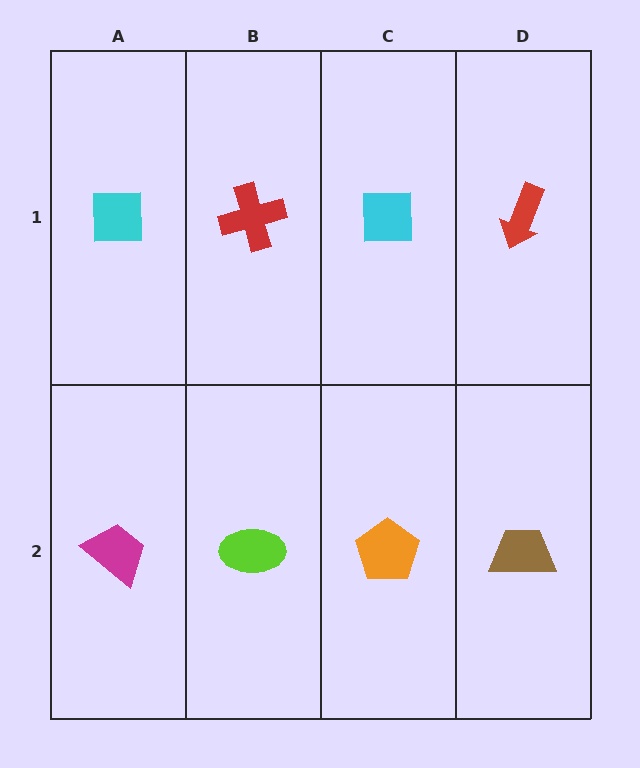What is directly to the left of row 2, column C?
A lime ellipse.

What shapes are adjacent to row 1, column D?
A brown trapezoid (row 2, column D), a cyan square (row 1, column C).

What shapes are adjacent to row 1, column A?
A magenta trapezoid (row 2, column A), a red cross (row 1, column B).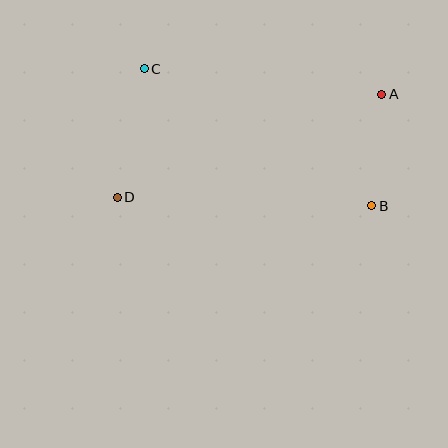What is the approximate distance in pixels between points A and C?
The distance between A and C is approximately 239 pixels.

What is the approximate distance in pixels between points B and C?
The distance between B and C is approximately 266 pixels.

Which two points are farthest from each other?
Points A and D are farthest from each other.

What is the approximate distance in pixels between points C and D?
The distance between C and D is approximately 132 pixels.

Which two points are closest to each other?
Points A and B are closest to each other.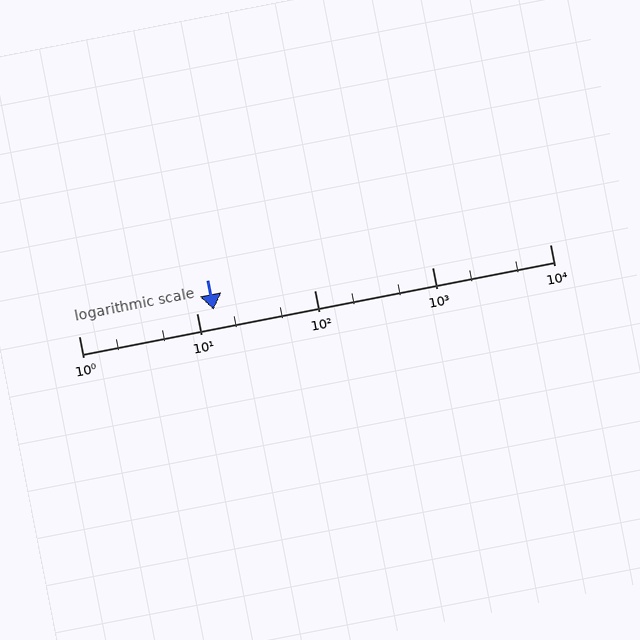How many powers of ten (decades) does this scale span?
The scale spans 4 decades, from 1 to 10000.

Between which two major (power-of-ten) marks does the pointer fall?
The pointer is between 10 and 100.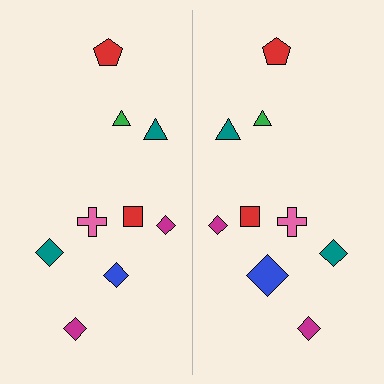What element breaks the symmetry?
The blue diamond on the right side has a different size than its mirror counterpart.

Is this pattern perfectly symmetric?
No, the pattern is not perfectly symmetric. The blue diamond on the right side has a different size than its mirror counterpart.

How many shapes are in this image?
There are 18 shapes in this image.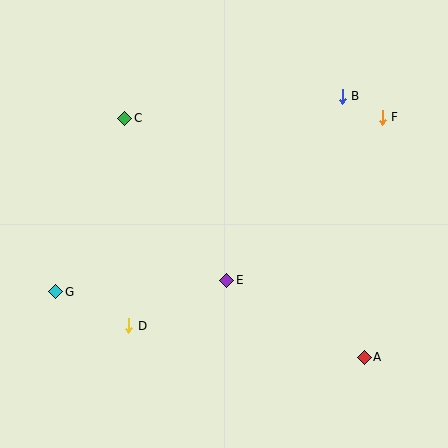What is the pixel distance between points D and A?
The distance between D and A is 238 pixels.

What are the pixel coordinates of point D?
Point D is at (128, 326).